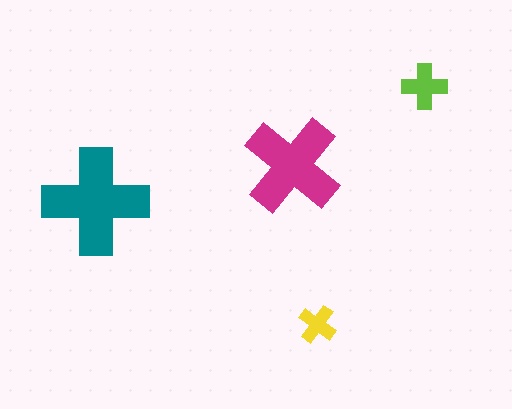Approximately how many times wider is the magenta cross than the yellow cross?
About 2.5 times wider.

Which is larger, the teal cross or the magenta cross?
The teal one.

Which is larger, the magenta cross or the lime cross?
The magenta one.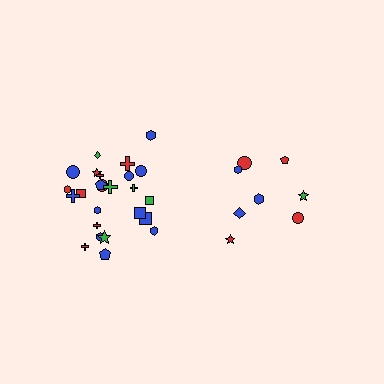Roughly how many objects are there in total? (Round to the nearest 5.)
Roughly 35 objects in total.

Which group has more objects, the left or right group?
The left group.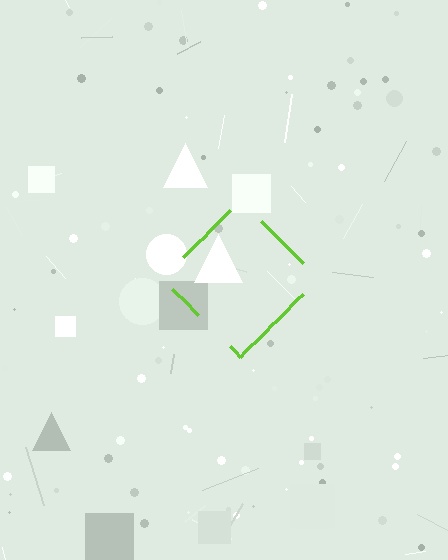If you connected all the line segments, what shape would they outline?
They would outline a diamond.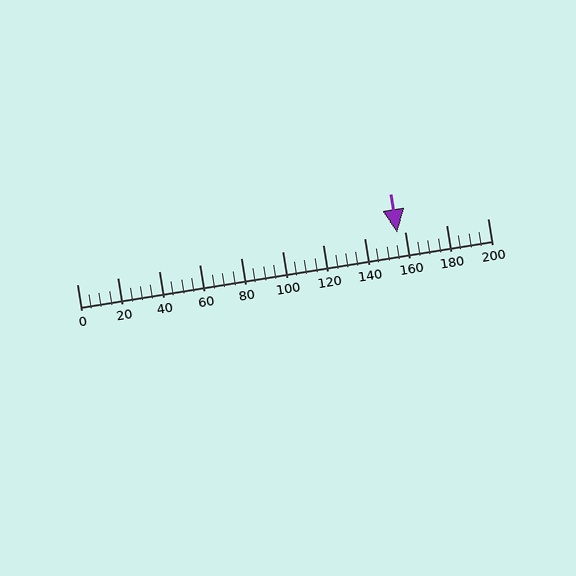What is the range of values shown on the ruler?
The ruler shows values from 0 to 200.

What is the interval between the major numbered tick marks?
The major tick marks are spaced 20 units apart.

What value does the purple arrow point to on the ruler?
The purple arrow points to approximately 156.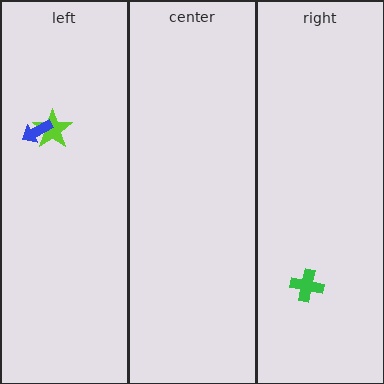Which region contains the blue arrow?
The left region.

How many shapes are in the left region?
2.